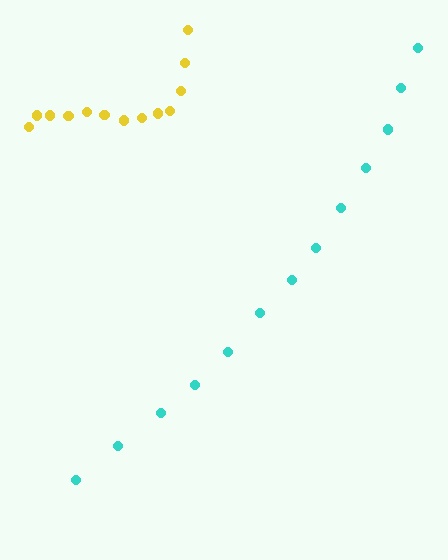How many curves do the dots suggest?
There are 2 distinct paths.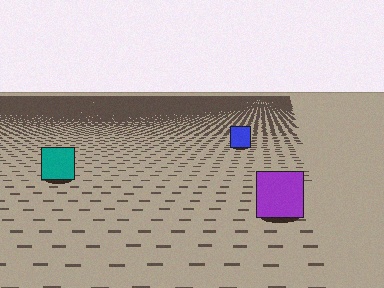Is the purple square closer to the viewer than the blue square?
Yes. The purple square is closer — you can tell from the texture gradient: the ground texture is coarser near it.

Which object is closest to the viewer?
The purple square is closest. The texture marks near it are larger and more spread out.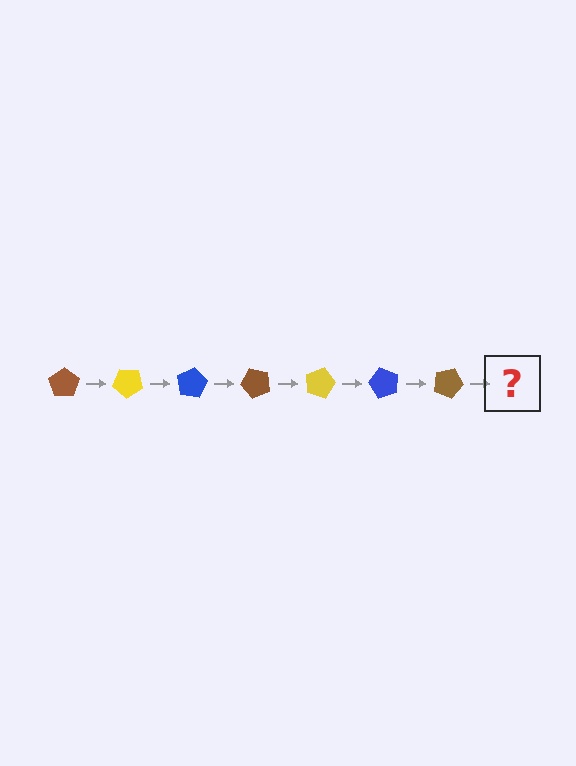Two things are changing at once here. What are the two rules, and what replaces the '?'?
The two rules are that it rotates 40 degrees each step and the color cycles through brown, yellow, and blue. The '?' should be a yellow pentagon, rotated 280 degrees from the start.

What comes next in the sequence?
The next element should be a yellow pentagon, rotated 280 degrees from the start.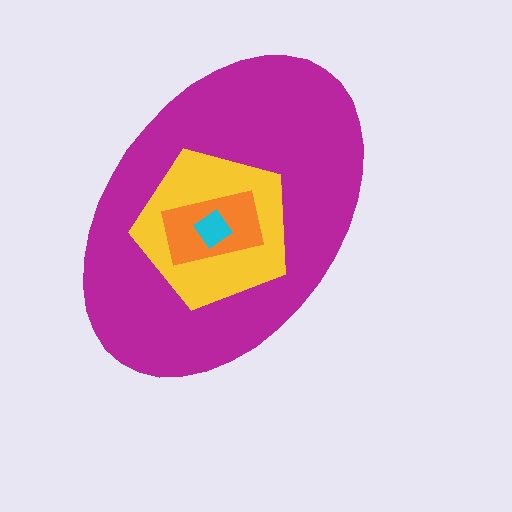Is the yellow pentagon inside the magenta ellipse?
Yes.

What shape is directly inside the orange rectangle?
The cyan diamond.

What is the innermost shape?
The cyan diamond.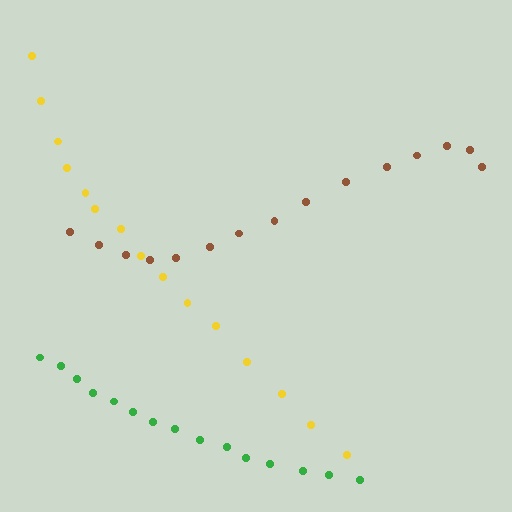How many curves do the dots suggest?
There are 3 distinct paths.